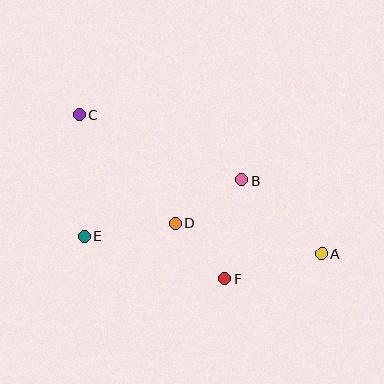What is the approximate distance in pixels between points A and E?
The distance between A and E is approximately 239 pixels.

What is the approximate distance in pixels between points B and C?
The distance between B and C is approximately 175 pixels.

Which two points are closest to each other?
Points D and F are closest to each other.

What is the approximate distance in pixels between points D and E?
The distance between D and E is approximately 92 pixels.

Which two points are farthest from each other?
Points A and C are farthest from each other.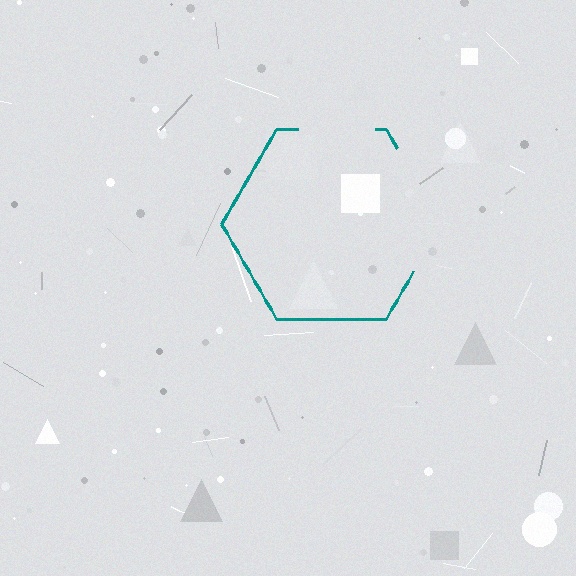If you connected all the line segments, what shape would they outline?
They would outline a hexagon.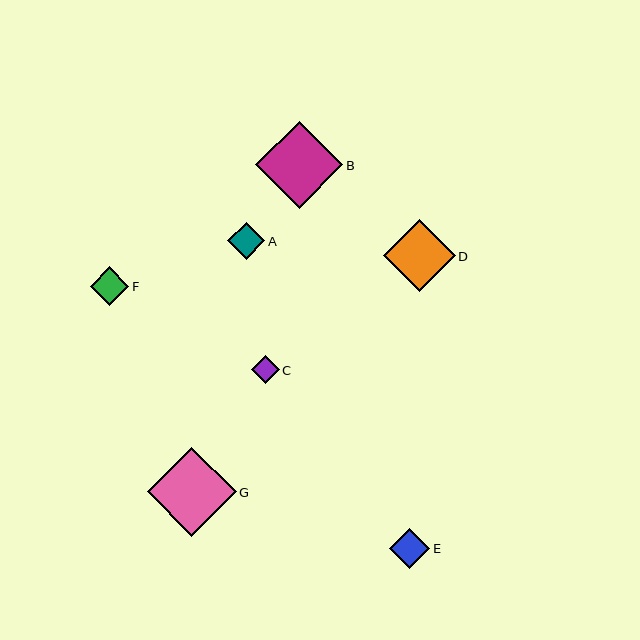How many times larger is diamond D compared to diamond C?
Diamond D is approximately 2.6 times the size of diamond C.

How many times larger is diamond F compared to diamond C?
Diamond F is approximately 1.4 times the size of diamond C.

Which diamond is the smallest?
Diamond C is the smallest with a size of approximately 28 pixels.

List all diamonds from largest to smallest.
From largest to smallest: G, B, D, E, F, A, C.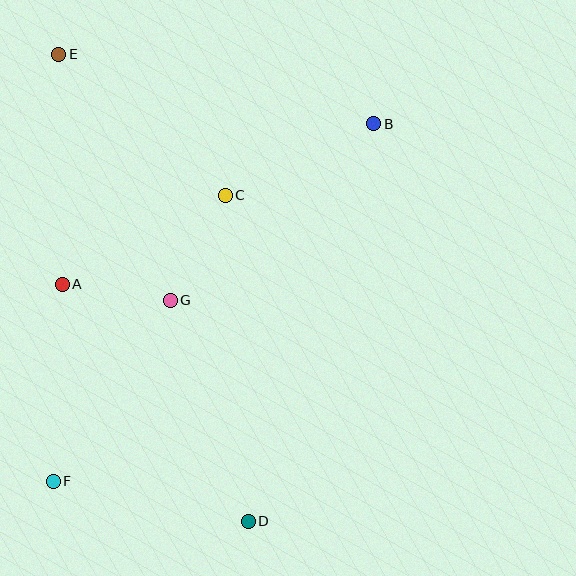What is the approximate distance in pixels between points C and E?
The distance between C and E is approximately 218 pixels.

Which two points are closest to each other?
Points A and G are closest to each other.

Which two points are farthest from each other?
Points D and E are farthest from each other.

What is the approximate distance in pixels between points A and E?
The distance between A and E is approximately 230 pixels.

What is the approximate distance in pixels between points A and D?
The distance between A and D is approximately 301 pixels.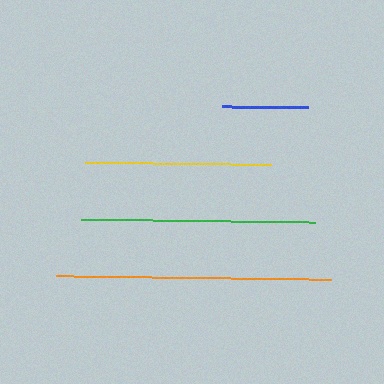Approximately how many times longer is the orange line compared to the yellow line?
The orange line is approximately 1.5 times the length of the yellow line.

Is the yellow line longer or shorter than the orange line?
The orange line is longer than the yellow line.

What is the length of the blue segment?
The blue segment is approximately 85 pixels long.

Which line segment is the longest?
The orange line is the longest at approximately 275 pixels.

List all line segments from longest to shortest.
From longest to shortest: orange, green, yellow, blue.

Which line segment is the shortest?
The blue line is the shortest at approximately 85 pixels.